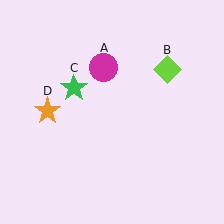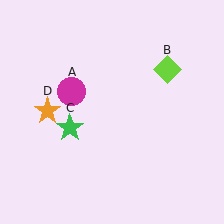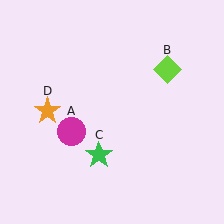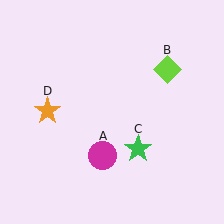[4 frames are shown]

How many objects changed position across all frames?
2 objects changed position: magenta circle (object A), green star (object C).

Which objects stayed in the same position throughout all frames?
Lime diamond (object B) and orange star (object D) remained stationary.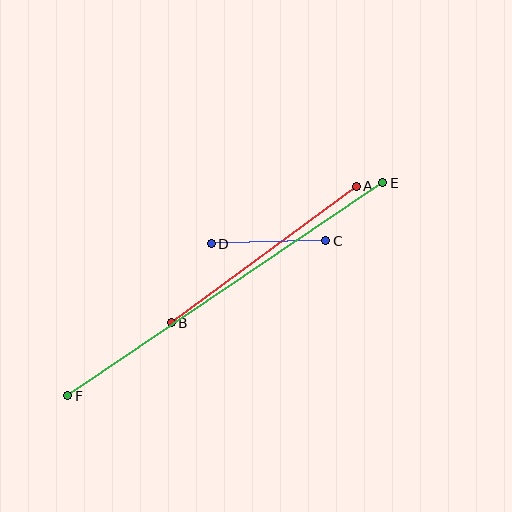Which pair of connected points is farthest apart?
Points E and F are farthest apart.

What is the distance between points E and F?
The distance is approximately 380 pixels.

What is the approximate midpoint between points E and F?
The midpoint is at approximately (225, 289) pixels.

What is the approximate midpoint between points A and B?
The midpoint is at approximately (264, 254) pixels.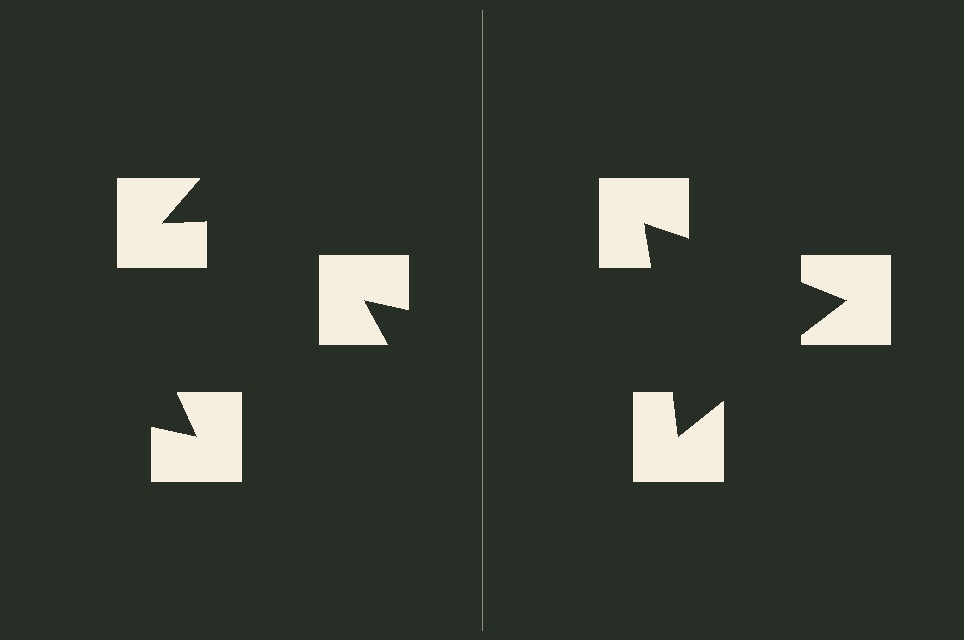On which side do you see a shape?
An illusory triangle appears on the right side. On the left side the wedge cuts are rotated, so no coherent shape forms.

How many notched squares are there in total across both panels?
6 — 3 on each side.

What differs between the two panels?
The notched squares are positioned identically on both sides; only the wedge orientations differ. On the right they align to a triangle; on the left they are misaligned.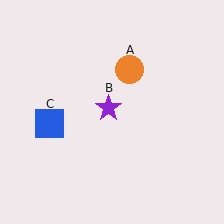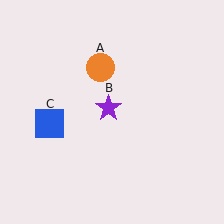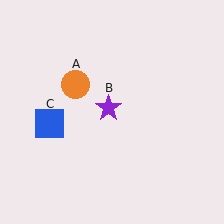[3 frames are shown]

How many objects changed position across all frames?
1 object changed position: orange circle (object A).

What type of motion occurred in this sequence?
The orange circle (object A) rotated counterclockwise around the center of the scene.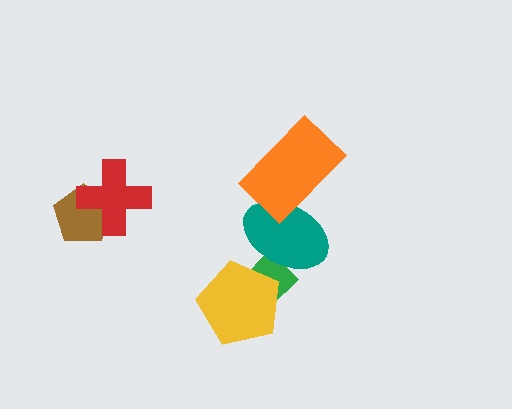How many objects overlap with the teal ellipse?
2 objects overlap with the teal ellipse.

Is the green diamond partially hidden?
Yes, it is partially covered by another shape.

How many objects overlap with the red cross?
1 object overlaps with the red cross.